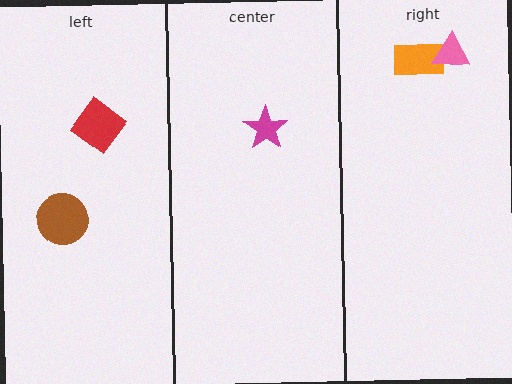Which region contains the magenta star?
The center region.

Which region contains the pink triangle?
The right region.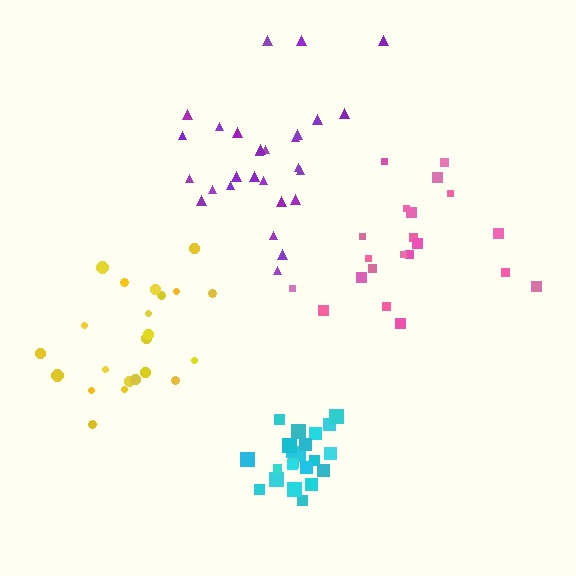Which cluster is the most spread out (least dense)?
Pink.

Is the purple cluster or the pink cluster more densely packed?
Purple.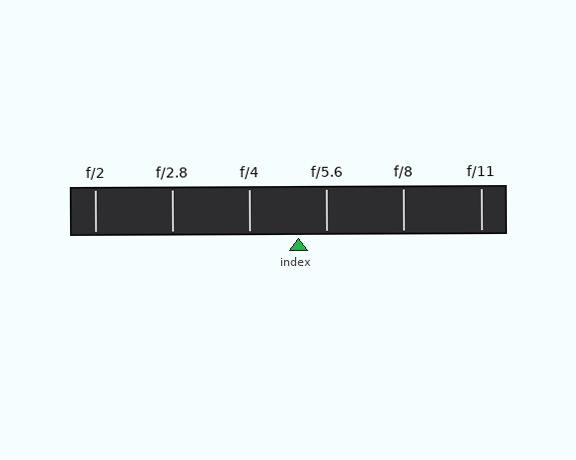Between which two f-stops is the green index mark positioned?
The index mark is between f/4 and f/5.6.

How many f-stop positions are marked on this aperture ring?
There are 6 f-stop positions marked.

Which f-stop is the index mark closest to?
The index mark is closest to f/5.6.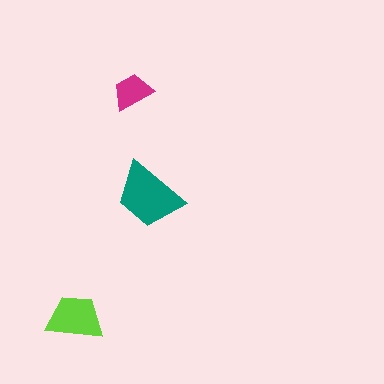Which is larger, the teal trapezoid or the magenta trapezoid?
The teal one.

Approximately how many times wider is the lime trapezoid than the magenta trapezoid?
About 1.5 times wider.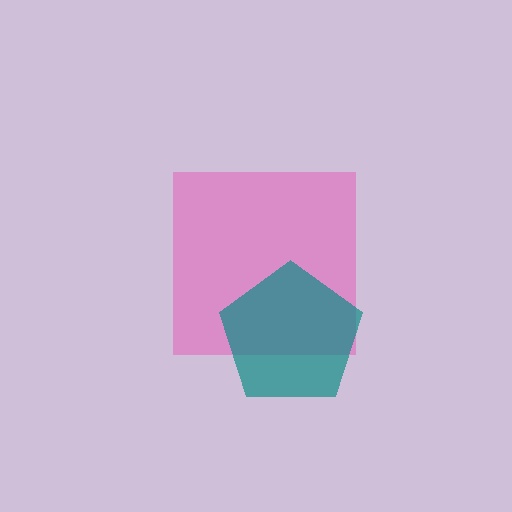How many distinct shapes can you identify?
There are 2 distinct shapes: a pink square, a teal pentagon.